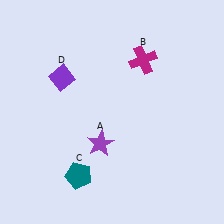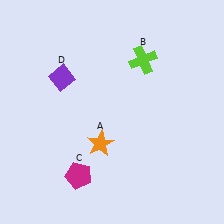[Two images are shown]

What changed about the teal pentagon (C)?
In Image 1, C is teal. In Image 2, it changed to magenta.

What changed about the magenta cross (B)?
In Image 1, B is magenta. In Image 2, it changed to lime.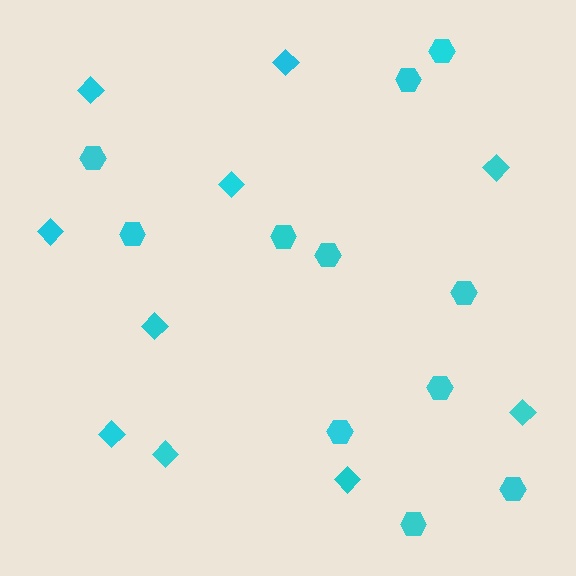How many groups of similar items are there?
There are 2 groups: one group of diamonds (10) and one group of hexagons (11).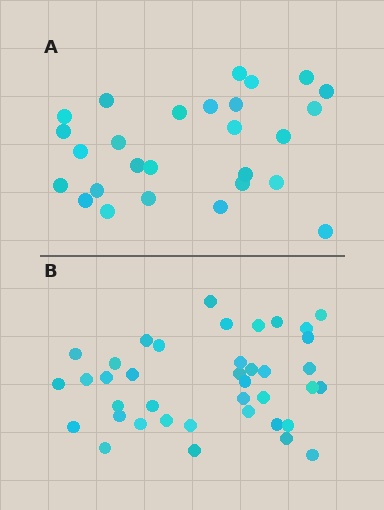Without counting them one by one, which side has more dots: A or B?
Region B (the bottom region) has more dots.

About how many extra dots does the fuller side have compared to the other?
Region B has roughly 12 or so more dots than region A.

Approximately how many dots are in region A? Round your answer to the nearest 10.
About 30 dots. (The exact count is 27, which rounds to 30.)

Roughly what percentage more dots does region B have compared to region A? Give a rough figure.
About 45% more.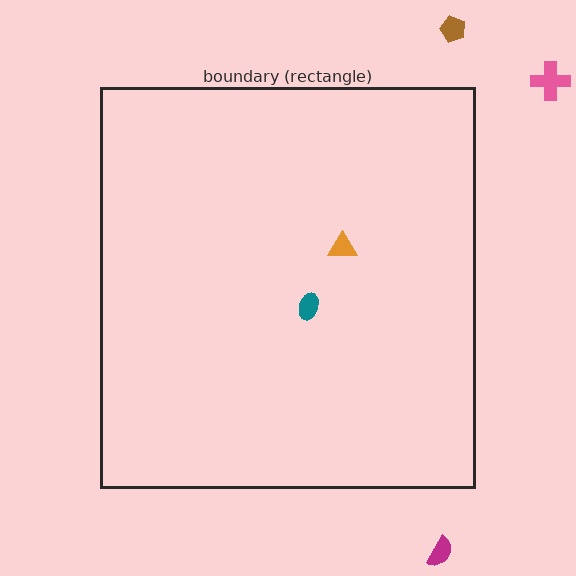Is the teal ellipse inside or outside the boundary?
Inside.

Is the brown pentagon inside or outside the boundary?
Outside.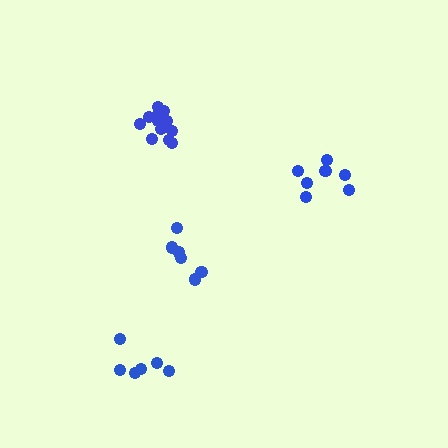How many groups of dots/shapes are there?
There are 4 groups.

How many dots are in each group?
Group 1: 12 dots, Group 2: 8 dots, Group 3: 7 dots, Group 4: 6 dots (33 total).